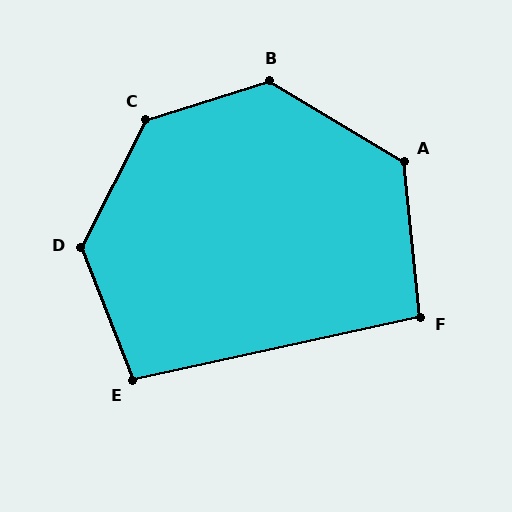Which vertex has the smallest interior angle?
F, at approximately 96 degrees.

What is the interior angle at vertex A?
Approximately 127 degrees (obtuse).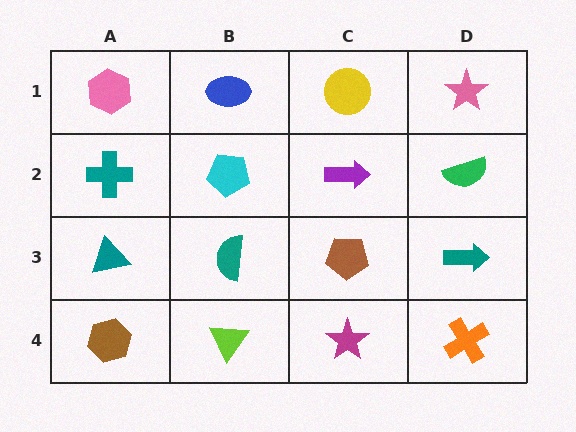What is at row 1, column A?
A pink hexagon.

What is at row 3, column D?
A teal arrow.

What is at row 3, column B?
A teal semicircle.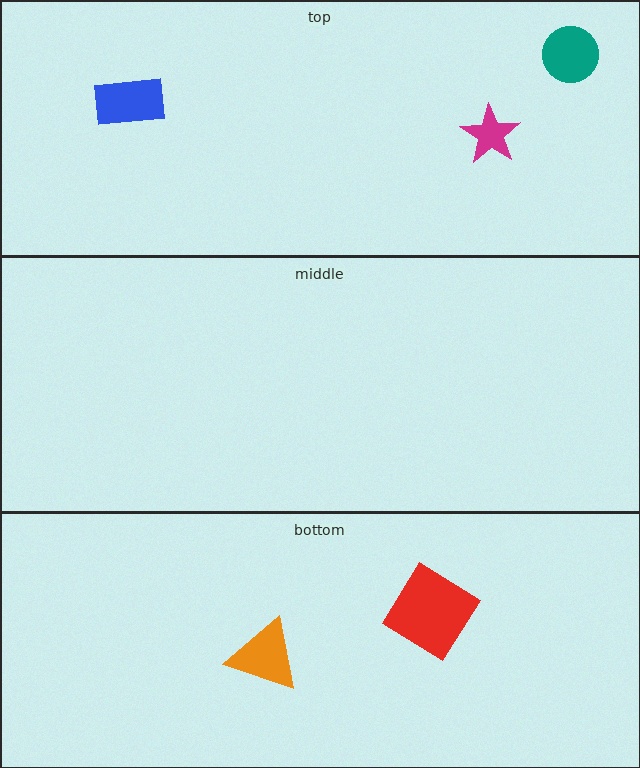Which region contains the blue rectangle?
The top region.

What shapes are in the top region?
The magenta star, the blue rectangle, the teal circle.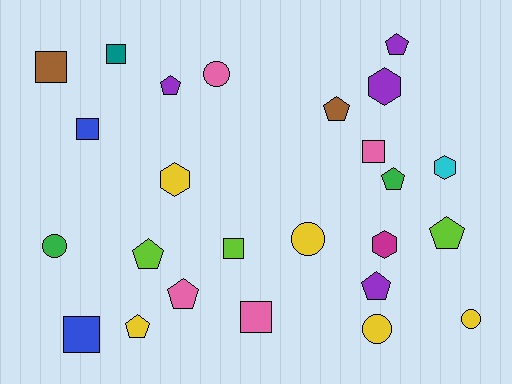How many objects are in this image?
There are 25 objects.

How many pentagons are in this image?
There are 9 pentagons.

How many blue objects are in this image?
There are 2 blue objects.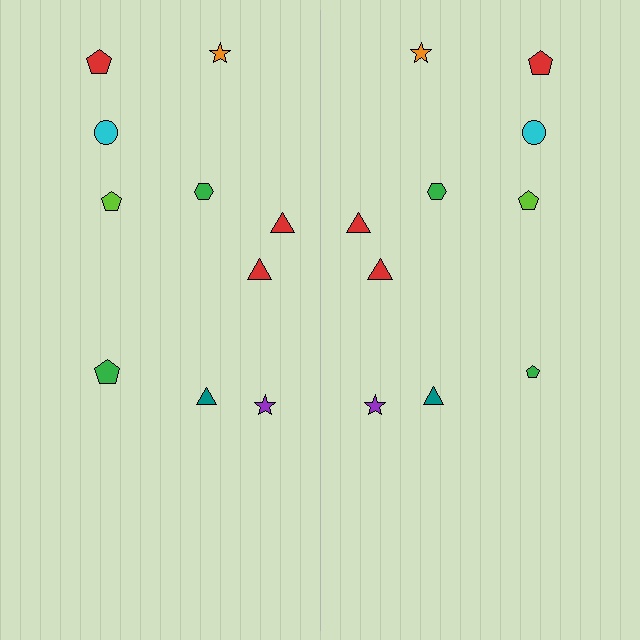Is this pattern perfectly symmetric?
No, the pattern is not perfectly symmetric. The green pentagon on the right side has a different size than its mirror counterpart.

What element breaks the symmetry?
The green pentagon on the right side has a different size than its mirror counterpart.